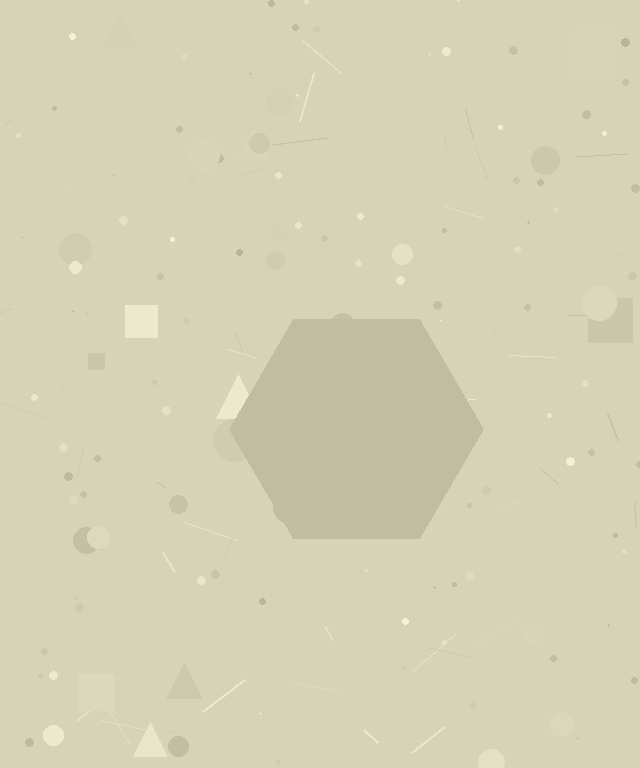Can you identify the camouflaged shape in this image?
The camouflaged shape is a hexagon.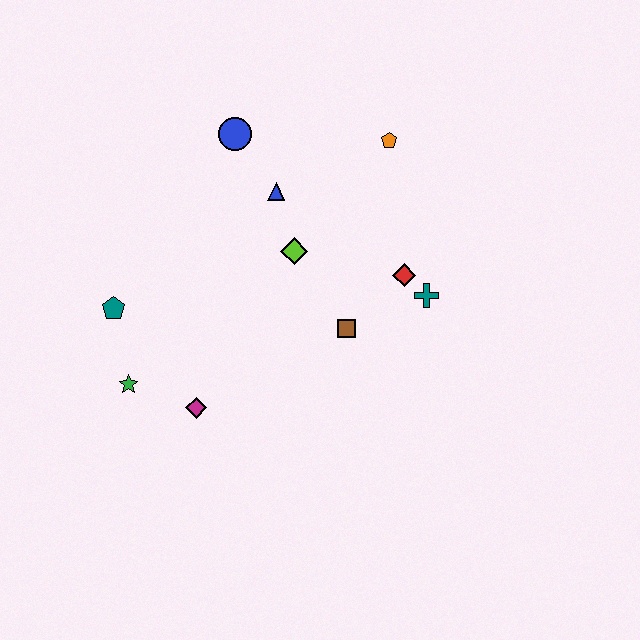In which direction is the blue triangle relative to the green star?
The blue triangle is above the green star.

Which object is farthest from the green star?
The orange pentagon is farthest from the green star.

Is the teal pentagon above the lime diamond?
No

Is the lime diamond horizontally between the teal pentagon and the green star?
No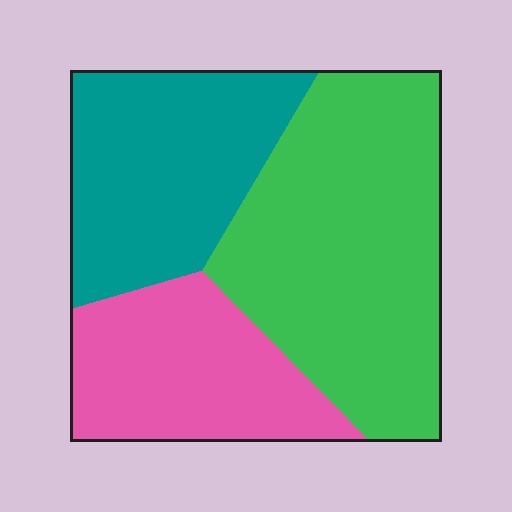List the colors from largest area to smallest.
From largest to smallest: green, teal, pink.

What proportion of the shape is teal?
Teal covers roughly 30% of the shape.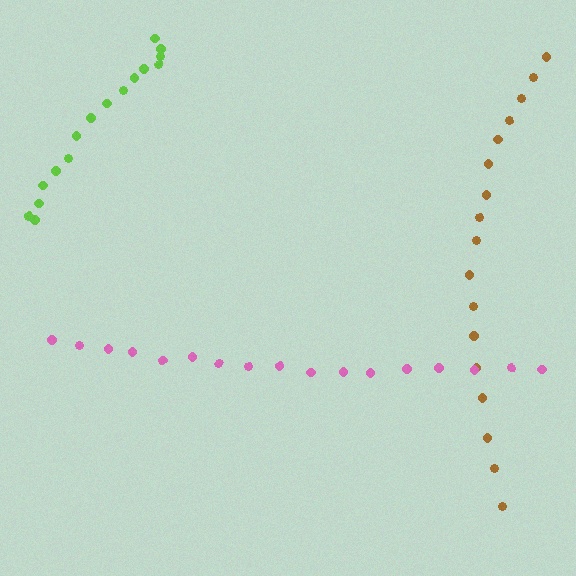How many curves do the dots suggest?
There are 3 distinct paths.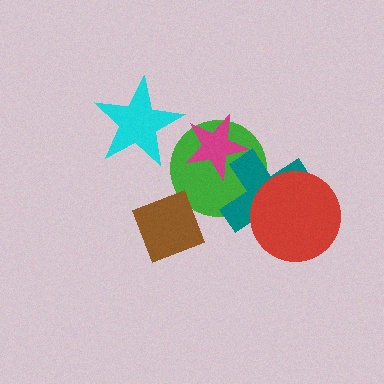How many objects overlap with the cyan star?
0 objects overlap with the cyan star.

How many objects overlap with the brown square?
0 objects overlap with the brown square.